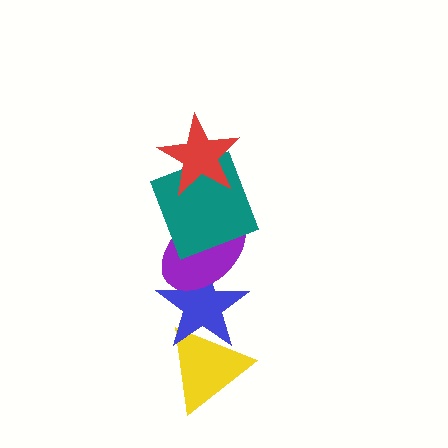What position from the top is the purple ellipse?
The purple ellipse is 3rd from the top.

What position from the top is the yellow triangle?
The yellow triangle is 5th from the top.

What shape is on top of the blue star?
The purple ellipse is on top of the blue star.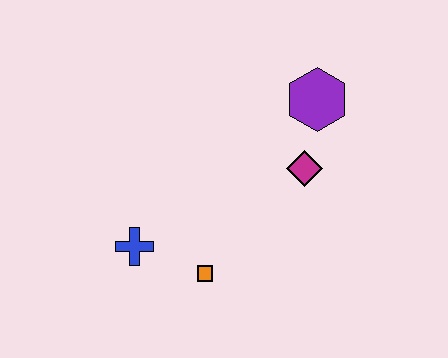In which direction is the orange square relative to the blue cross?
The orange square is to the right of the blue cross.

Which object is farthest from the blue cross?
The purple hexagon is farthest from the blue cross.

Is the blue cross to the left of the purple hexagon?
Yes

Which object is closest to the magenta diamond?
The purple hexagon is closest to the magenta diamond.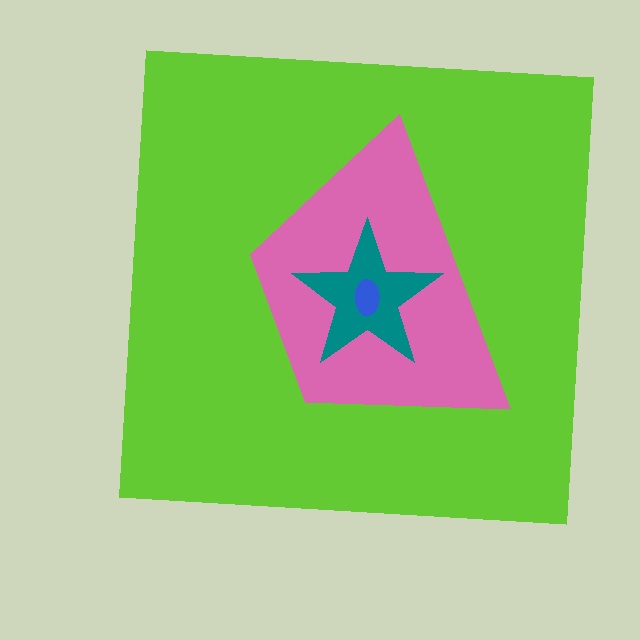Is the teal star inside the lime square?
Yes.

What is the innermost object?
The blue ellipse.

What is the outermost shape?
The lime square.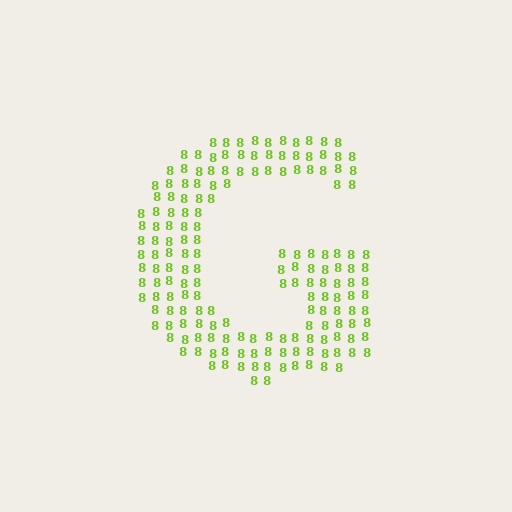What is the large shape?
The large shape is the letter G.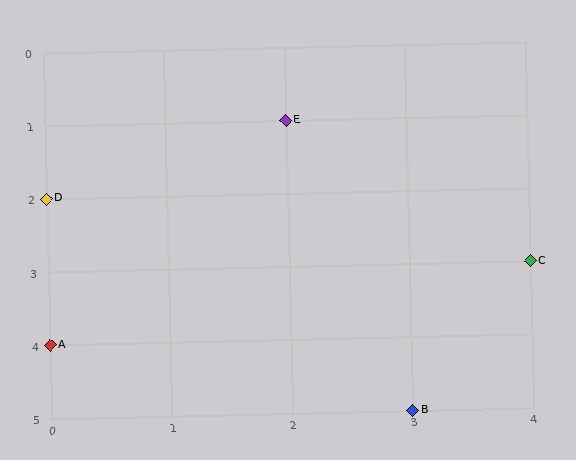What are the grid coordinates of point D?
Point D is at grid coordinates (0, 2).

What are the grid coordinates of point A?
Point A is at grid coordinates (0, 4).